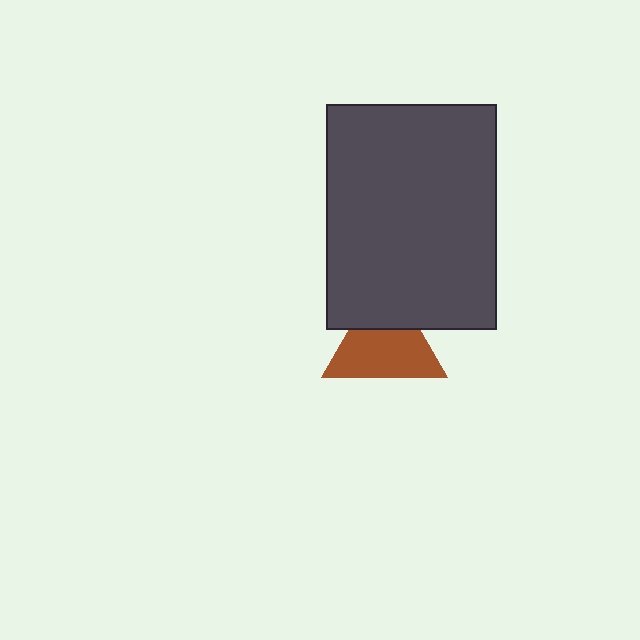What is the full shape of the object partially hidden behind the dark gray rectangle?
The partially hidden object is a brown triangle.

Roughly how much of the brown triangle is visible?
Most of it is visible (roughly 68%).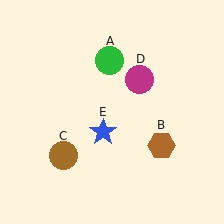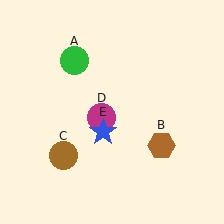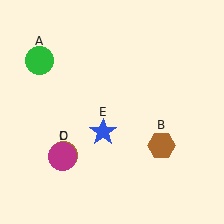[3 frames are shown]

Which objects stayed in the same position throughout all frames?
Brown hexagon (object B) and brown circle (object C) and blue star (object E) remained stationary.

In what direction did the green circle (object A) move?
The green circle (object A) moved left.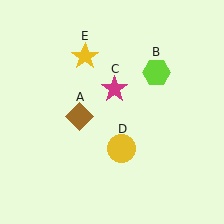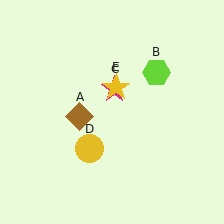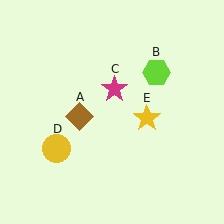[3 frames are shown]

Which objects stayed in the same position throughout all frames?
Brown diamond (object A) and lime hexagon (object B) and magenta star (object C) remained stationary.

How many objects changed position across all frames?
2 objects changed position: yellow circle (object D), yellow star (object E).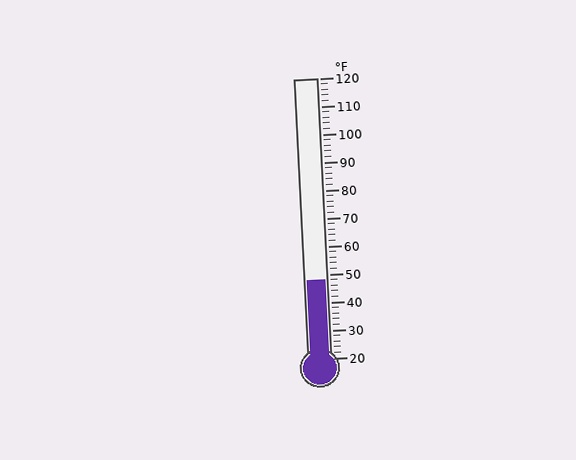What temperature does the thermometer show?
The thermometer shows approximately 48°F.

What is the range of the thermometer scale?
The thermometer scale ranges from 20°F to 120°F.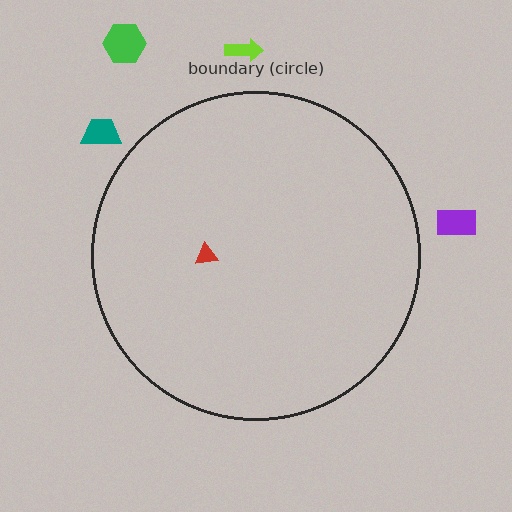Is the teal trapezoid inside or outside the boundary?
Outside.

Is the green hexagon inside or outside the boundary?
Outside.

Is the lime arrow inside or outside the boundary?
Outside.